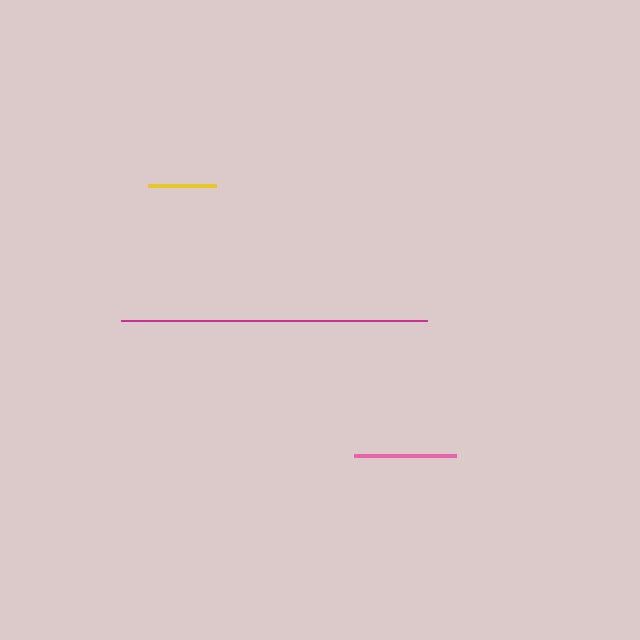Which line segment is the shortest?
The yellow line is the shortest at approximately 68 pixels.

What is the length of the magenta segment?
The magenta segment is approximately 306 pixels long.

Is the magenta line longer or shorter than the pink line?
The magenta line is longer than the pink line.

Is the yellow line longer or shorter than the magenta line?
The magenta line is longer than the yellow line.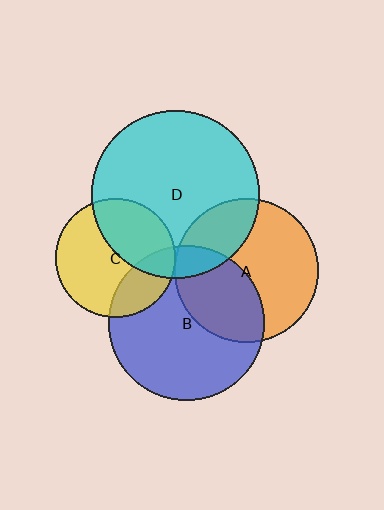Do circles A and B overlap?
Yes.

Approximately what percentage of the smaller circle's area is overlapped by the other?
Approximately 40%.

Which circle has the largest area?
Circle D (cyan).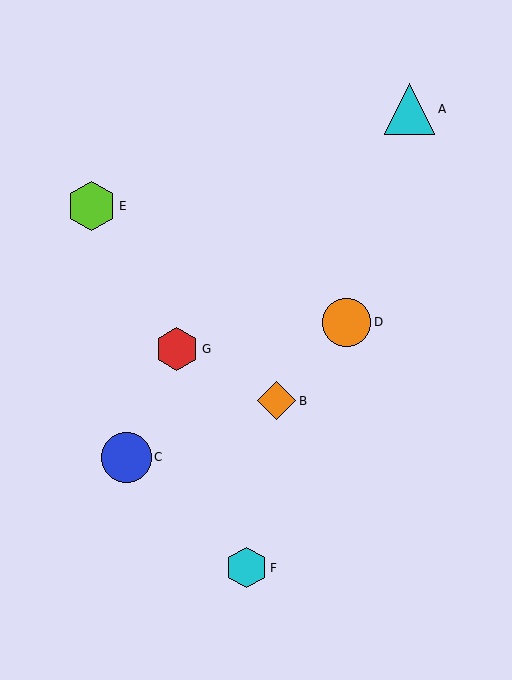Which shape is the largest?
The cyan triangle (labeled A) is the largest.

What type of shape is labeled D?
Shape D is an orange circle.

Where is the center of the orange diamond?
The center of the orange diamond is at (277, 401).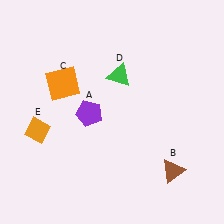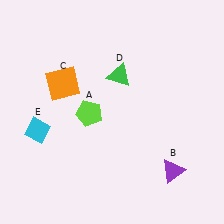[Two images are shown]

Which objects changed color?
A changed from purple to lime. B changed from brown to purple. E changed from orange to cyan.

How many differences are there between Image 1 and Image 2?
There are 3 differences between the two images.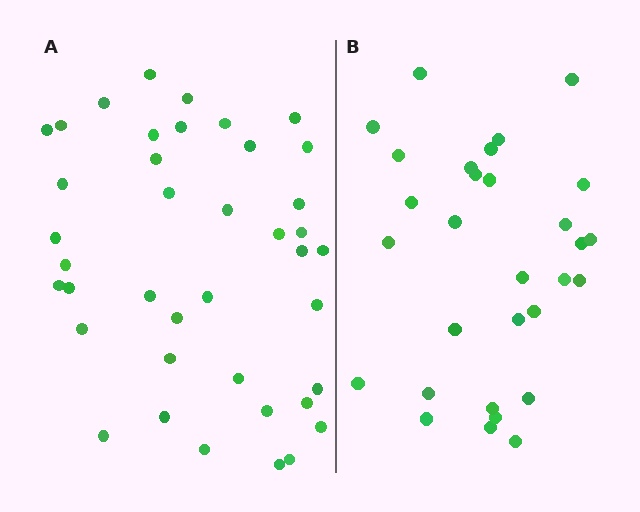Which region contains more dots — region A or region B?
Region A (the left region) has more dots.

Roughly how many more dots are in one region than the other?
Region A has roughly 10 or so more dots than region B.